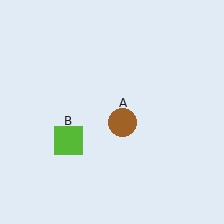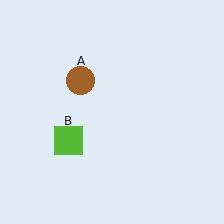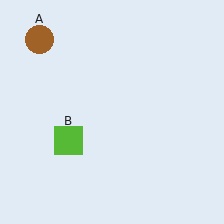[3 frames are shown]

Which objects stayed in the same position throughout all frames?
Lime square (object B) remained stationary.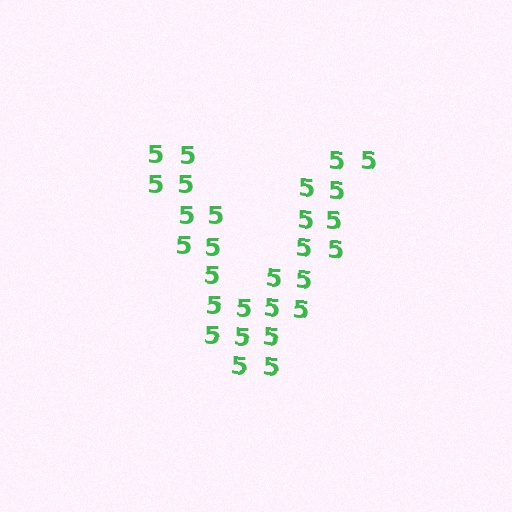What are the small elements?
The small elements are digit 5's.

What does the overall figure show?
The overall figure shows the letter V.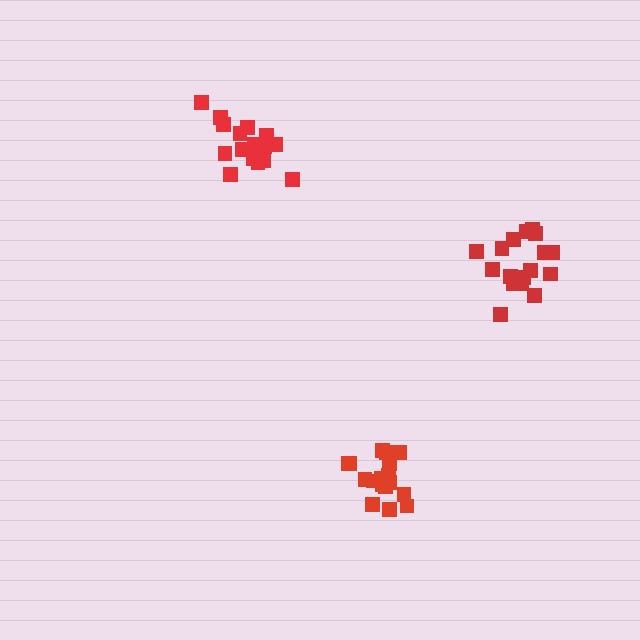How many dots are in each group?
Group 1: 16 dots, Group 2: 17 dots, Group 3: 17 dots (50 total).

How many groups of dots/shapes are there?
There are 3 groups.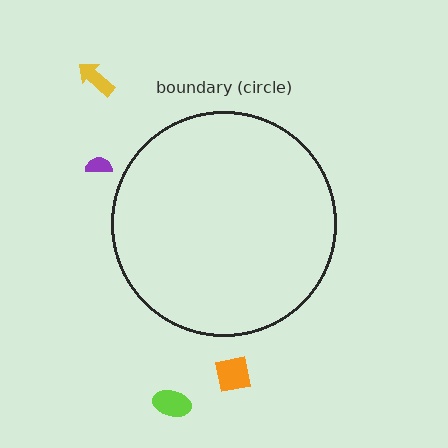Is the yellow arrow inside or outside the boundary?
Outside.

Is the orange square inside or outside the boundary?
Outside.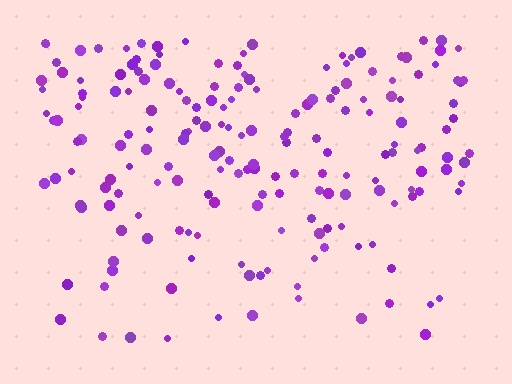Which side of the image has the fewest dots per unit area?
The bottom.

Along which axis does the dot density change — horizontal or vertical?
Vertical.